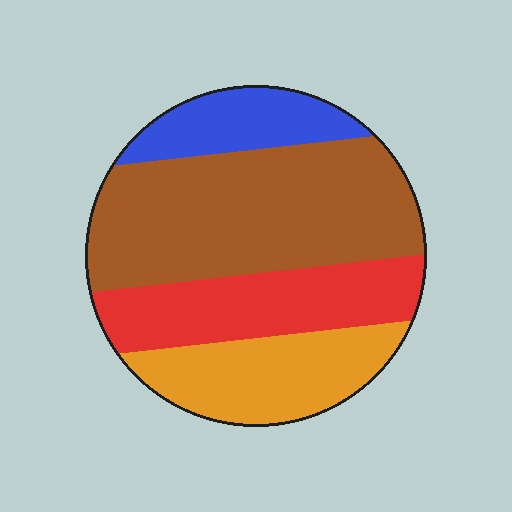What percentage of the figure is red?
Red covers around 25% of the figure.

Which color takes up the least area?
Blue, at roughly 15%.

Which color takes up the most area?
Brown, at roughly 45%.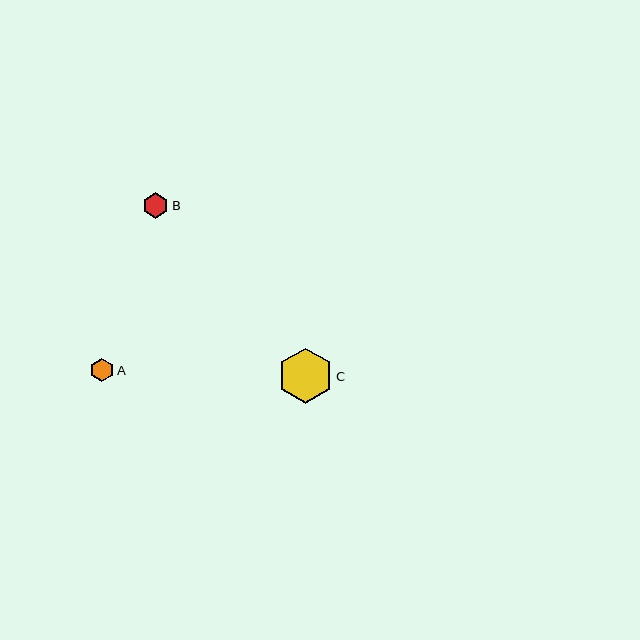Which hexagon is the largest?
Hexagon C is the largest with a size of approximately 56 pixels.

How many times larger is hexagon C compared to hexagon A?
Hexagon C is approximately 2.4 times the size of hexagon A.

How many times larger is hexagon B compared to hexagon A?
Hexagon B is approximately 1.1 times the size of hexagon A.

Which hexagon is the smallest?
Hexagon A is the smallest with a size of approximately 23 pixels.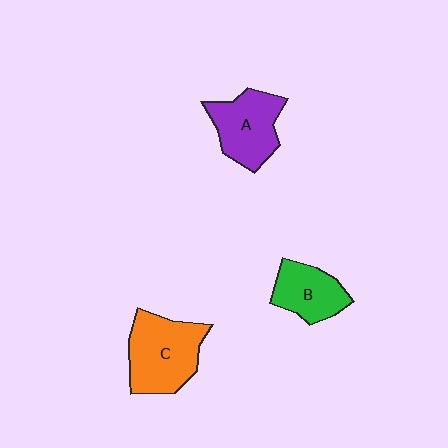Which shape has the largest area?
Shape C (orange).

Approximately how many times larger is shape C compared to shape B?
Approximately 1.5 times.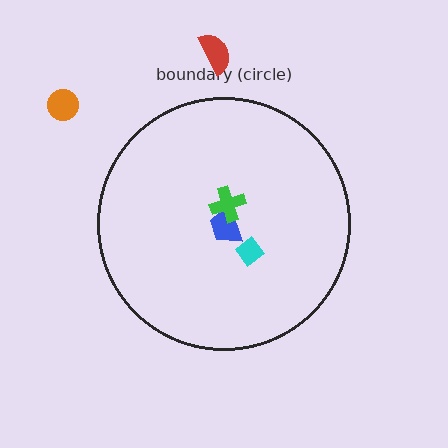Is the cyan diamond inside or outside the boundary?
Inside.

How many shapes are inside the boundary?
3 inside, 2 outside.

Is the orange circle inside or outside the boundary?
Outside.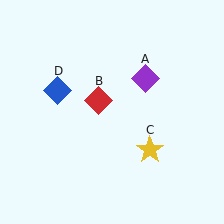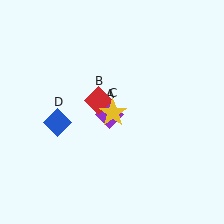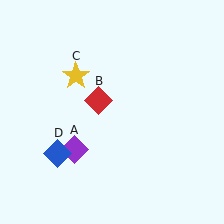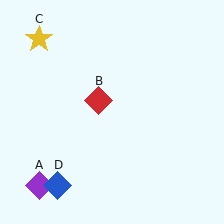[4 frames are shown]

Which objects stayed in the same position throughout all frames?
Red diamond (object B) remained stationary.